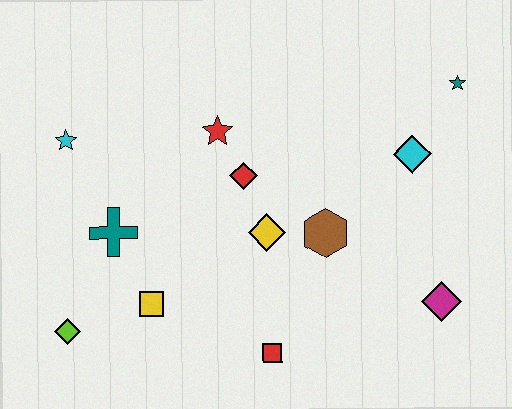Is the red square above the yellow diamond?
No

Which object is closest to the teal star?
The cyan diamond is closest to the teal star.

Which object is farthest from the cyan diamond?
The lime diamond is farthest from the cyan diamond.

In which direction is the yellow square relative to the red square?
The yellow square is to the left of the red square.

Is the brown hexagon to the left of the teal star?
Yes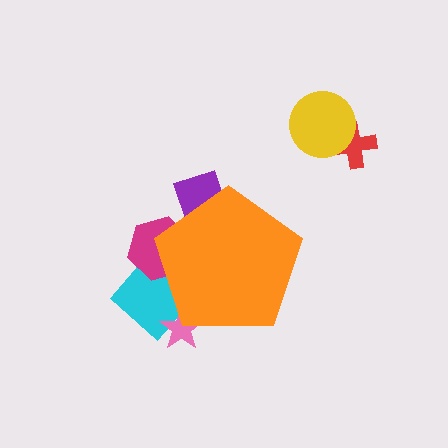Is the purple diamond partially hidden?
Yes, the purple diamond is partially hidden behind the orange pentagon.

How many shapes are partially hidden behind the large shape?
4 shapes are partially hidden.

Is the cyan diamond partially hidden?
Yes, the cyan diamond is partially hidden behind the orange pentagon.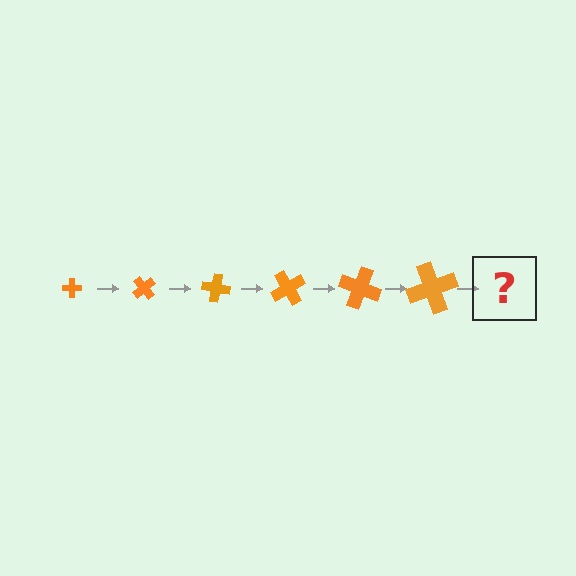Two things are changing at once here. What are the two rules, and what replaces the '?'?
The two rules are that the cross grows larger each step and it rotates 50 degrees each step. The '?' should be a cross, larger than the previous one and rotated 300 degrees from the start.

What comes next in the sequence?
The next element should be a cross, larger than the previous one and rotated 300 degrees from the start.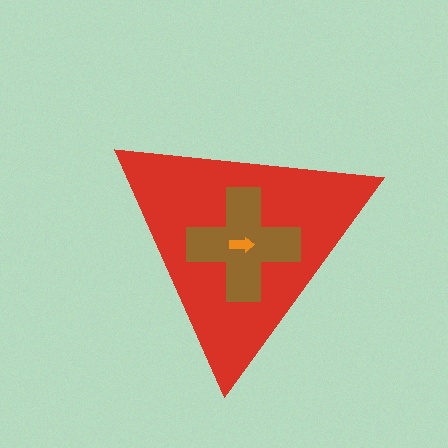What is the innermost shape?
The orange arrow.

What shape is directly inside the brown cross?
The orange arrow.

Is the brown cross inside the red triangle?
Yes.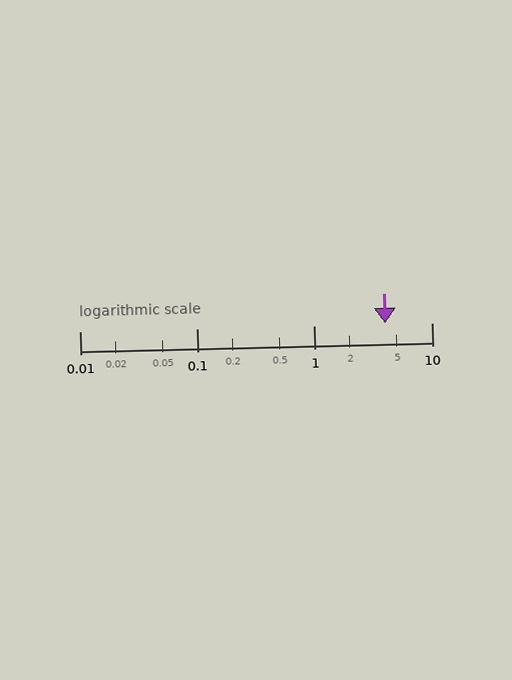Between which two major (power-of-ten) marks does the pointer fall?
The pointer is between 1 and 10.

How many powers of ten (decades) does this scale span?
The scale spans 3 decades, from 0.01 to 10.